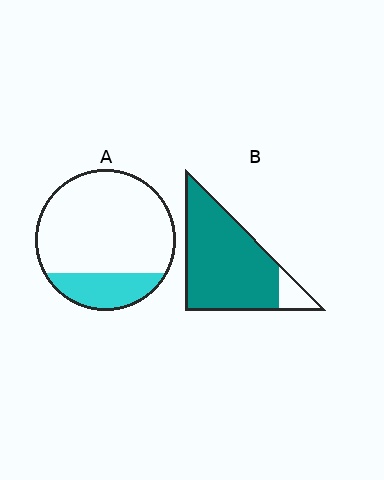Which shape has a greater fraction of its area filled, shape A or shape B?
Shape B.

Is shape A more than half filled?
No.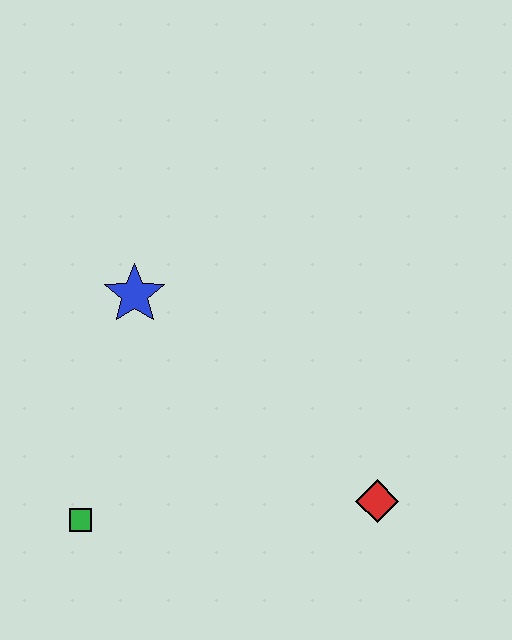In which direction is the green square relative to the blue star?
The green square is below the blue star.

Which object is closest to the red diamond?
The green square is closest to the red diamond.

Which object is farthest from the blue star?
The red diamond is farthest from the blue star.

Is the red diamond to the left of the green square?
No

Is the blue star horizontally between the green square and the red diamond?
Yes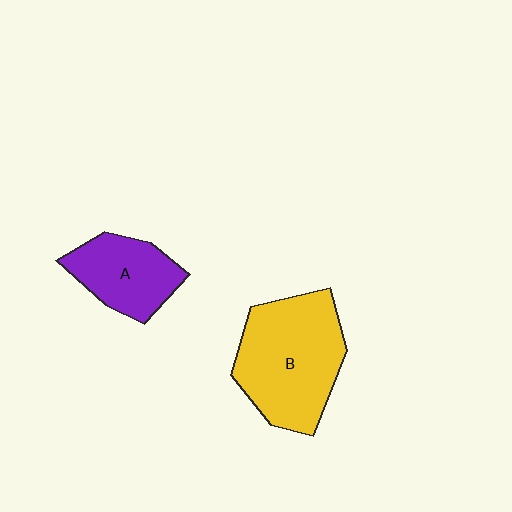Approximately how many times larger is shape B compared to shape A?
Approximately 1.7 times.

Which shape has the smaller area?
Shape A (purple).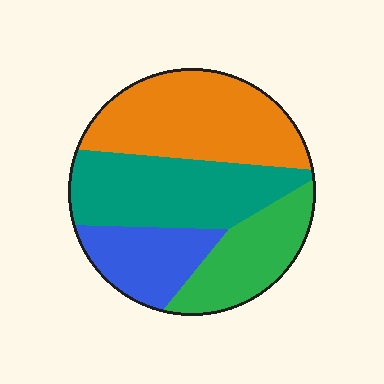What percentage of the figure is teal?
Teal takes up between a sixth and a third of the figure.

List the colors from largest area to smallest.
From largest to smallest: orange, teal, green, blue.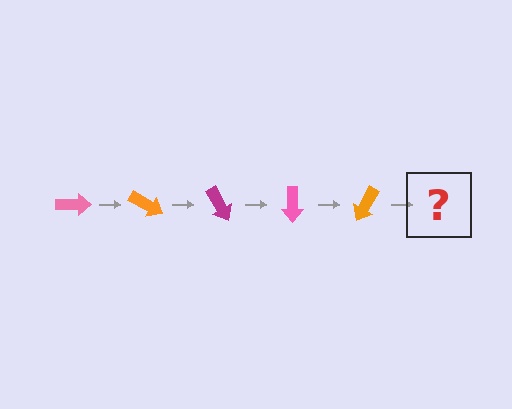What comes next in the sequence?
The next element should be a magenta arrow, rotated 150 degrees from the start.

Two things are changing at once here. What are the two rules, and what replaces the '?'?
The two rules are that it rotates 30 degrees each step and the color cycles through pink, orange, and magenta. The '?' should be a magenta arrow, rotated 150 degrees from the start.